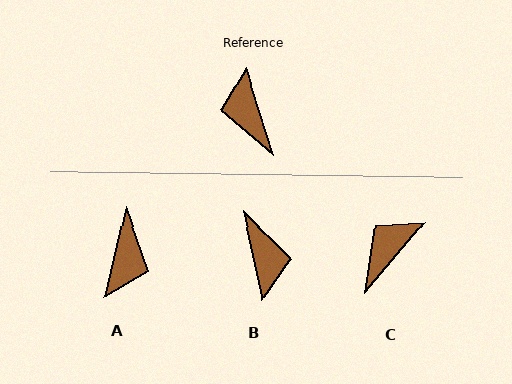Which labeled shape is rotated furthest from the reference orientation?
B, about 176 degrees away.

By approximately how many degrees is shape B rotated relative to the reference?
Approximately 176 degrees counter-clockwise.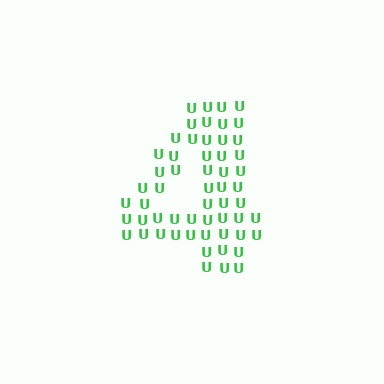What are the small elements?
The small elements are letter U's.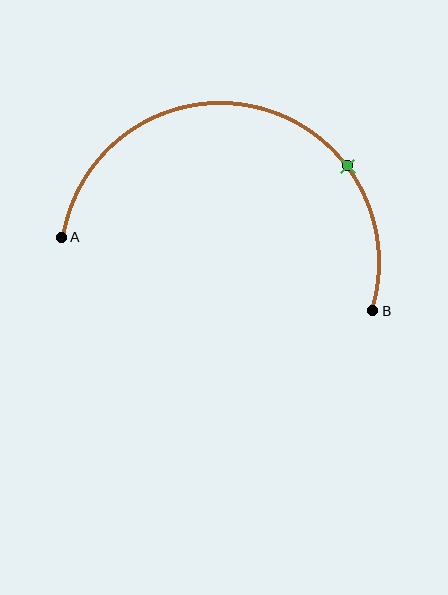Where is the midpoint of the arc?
The arc midpoint is the point on the curve farthest from the straight line joining A and B. It sits above that line.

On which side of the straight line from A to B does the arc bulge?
The arc bulges above the straight line connecting A and B.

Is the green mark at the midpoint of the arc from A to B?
No. The green mark lies on the arc but is closer to endpoint B. The arc midpoint would be at the point on the curve equidistant along the arc from both A and B.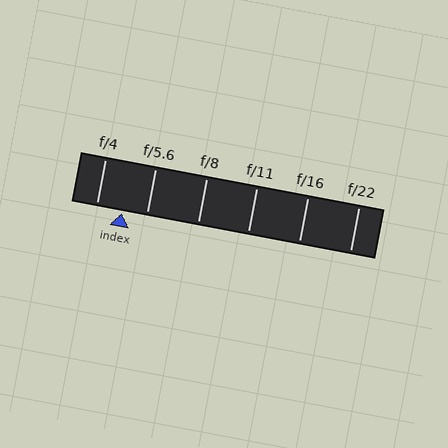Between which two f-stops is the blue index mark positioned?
The index mark is between f/4 and f/5.6.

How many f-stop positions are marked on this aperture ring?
There are 6 f-stop positions marked.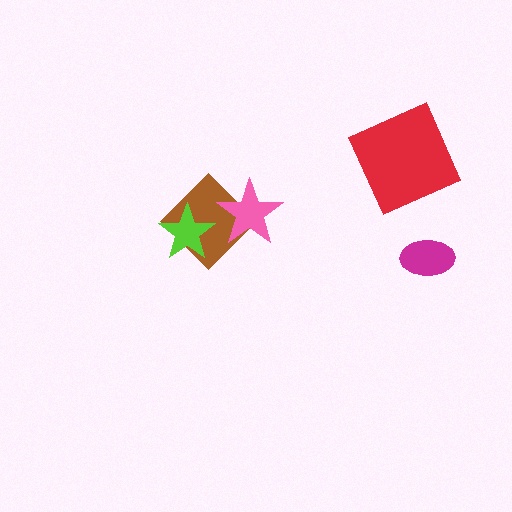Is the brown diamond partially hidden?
Yes, it is partially covered by another shape.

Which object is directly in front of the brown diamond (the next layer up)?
The pink star is directly in front of the brown diamond.